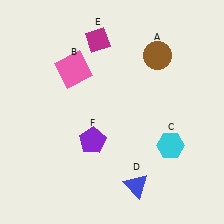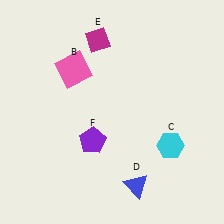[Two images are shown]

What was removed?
The brown circle (A) was removed in Image 2.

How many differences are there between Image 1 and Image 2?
There is 1 difference between the two images.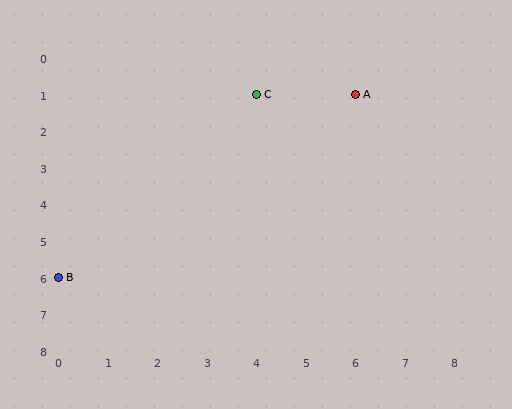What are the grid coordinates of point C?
Point C is at grid coordinates (4, 1).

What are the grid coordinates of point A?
Point A is at grid coordinates (6, 1).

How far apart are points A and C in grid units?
Points A and C are 2 columns apart.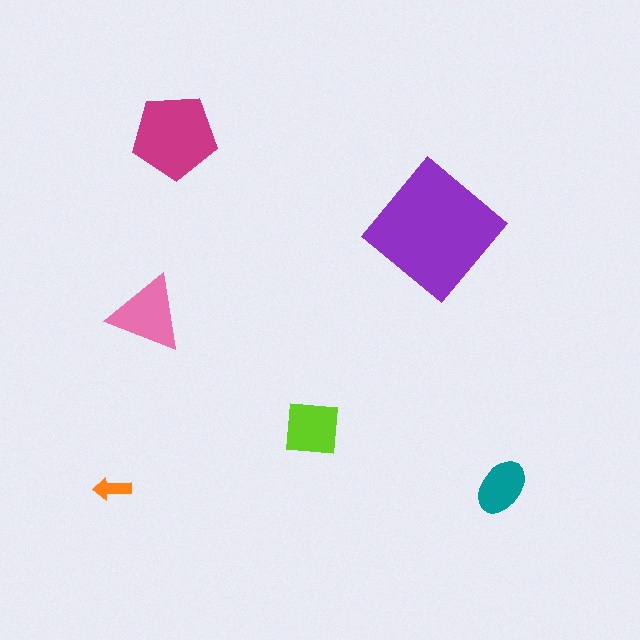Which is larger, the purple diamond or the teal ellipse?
The purple diamond.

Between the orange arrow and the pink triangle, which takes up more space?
The pink triangle.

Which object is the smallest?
The orange arrow.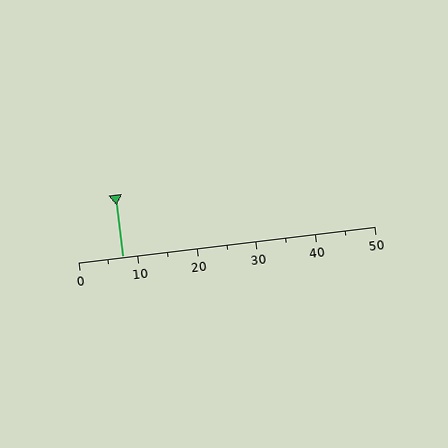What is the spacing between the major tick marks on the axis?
The major ticks are spaced 10 apart.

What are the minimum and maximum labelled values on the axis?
The axis runs from 0 to 50.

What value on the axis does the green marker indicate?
The marker indicates approximately 7.5.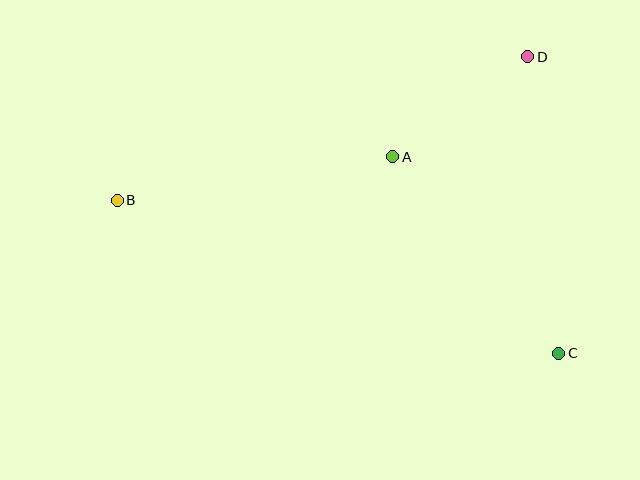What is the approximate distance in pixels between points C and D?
The distance between C and D is approximately 298 pixels.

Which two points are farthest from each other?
Points B and C are farthest from each other.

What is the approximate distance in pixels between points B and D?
The distance between B and D is approximately 435 pixels.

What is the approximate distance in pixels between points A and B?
The distance between A and B is approximately 279 pixels.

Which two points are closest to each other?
Points A and D are closest to each other.